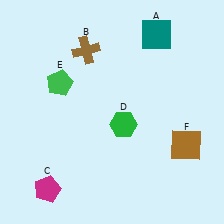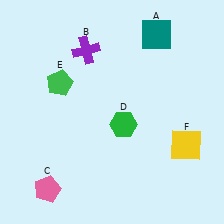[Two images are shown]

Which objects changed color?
B changed from brown to purple. C changed from magenta to pink. F changed from brown to yellow.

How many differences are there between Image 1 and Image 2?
There are 3 differences between the two images.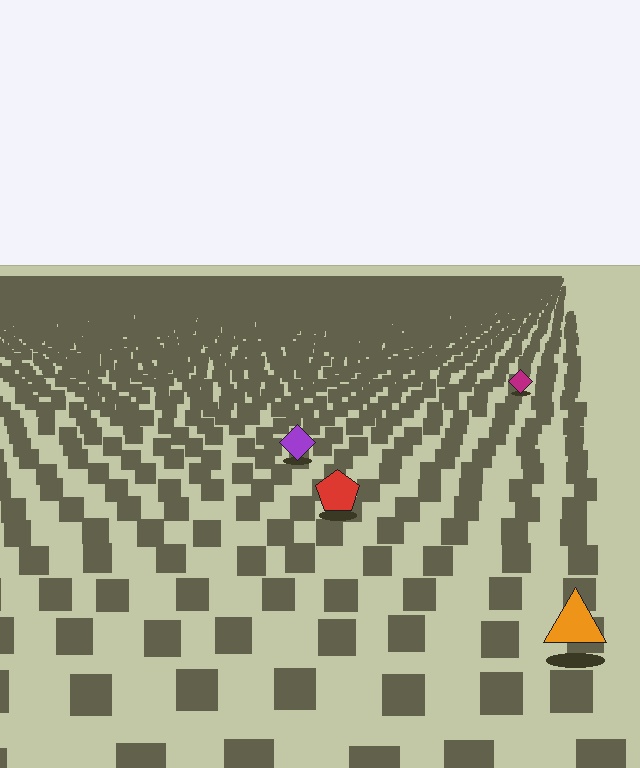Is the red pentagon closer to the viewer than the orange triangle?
No. The orange triangle is closer — you can tell from the texture gradient: the ground texture is coarser near it.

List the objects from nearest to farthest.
From nearest to farthest: the orange triangle, the red pentagon, the purple diamond, the magenta diamond.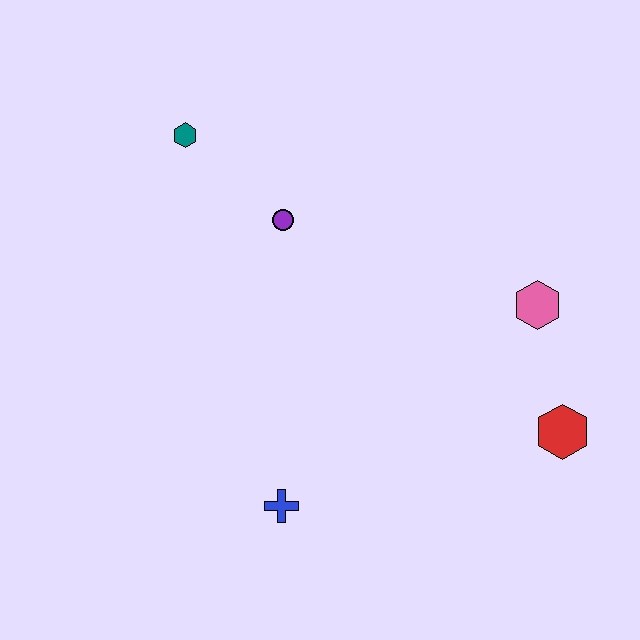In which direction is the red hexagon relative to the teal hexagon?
The red hexagon is to the right of the teal hexagon.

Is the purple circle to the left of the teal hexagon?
No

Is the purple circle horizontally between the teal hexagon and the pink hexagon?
Yes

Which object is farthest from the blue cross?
The teal hexagon is farthest from the blue cross.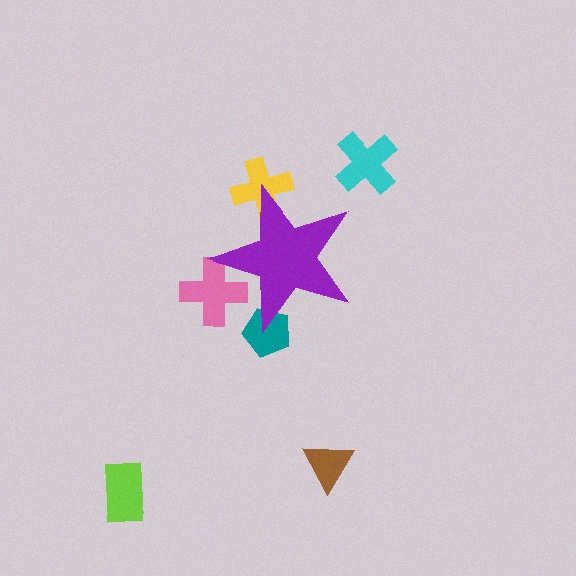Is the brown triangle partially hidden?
No, the brown triangle is fully visible.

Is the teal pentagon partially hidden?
Yes, the teal pentagon is partially hidden behind the purple star.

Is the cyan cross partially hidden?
No, the cyan cross is fully visible.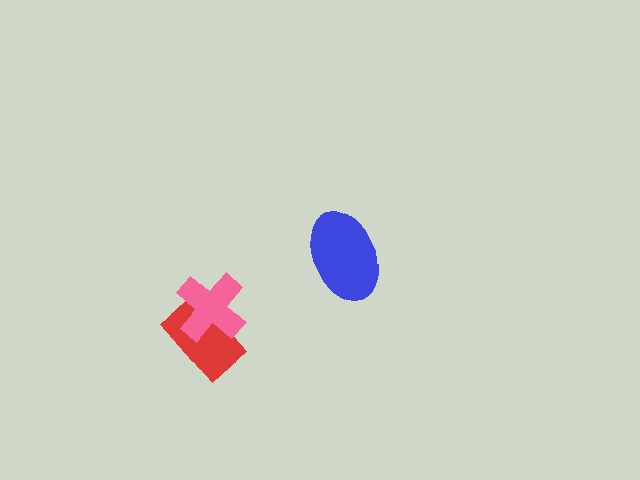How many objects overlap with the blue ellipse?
0 objects overlap with the blue ellipse.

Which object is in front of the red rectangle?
The pink cross is in front of the red rectangle.